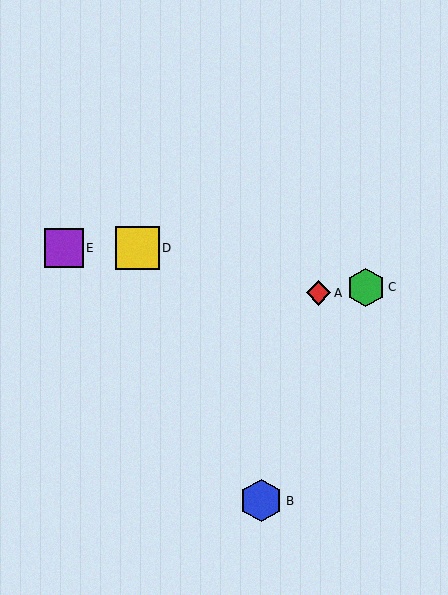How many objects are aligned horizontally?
2 objects (D, E) are aligned horizontally.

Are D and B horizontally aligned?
No, D is at y≈248 and B is at y≈501.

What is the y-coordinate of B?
Object B is at y≈501.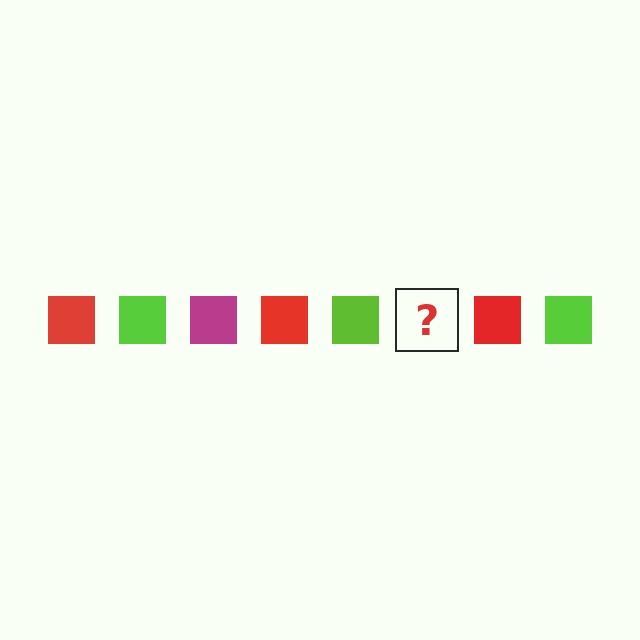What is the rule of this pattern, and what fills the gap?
The rule is that the pattern cycles through red, lime, magenta squares. The gap should be filled with a magenta square.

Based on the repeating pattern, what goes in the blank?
The blank should be a magenta square.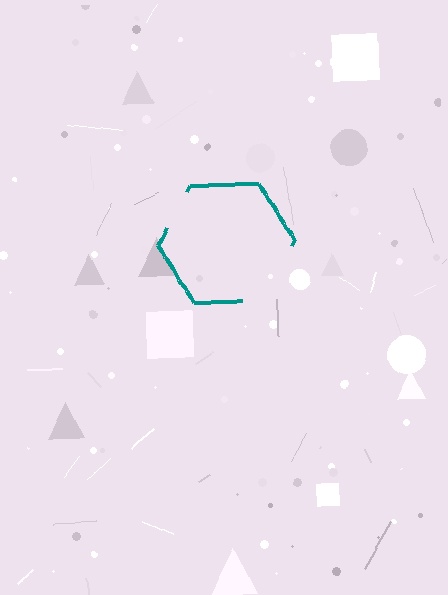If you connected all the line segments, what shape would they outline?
They would outline a hexagon.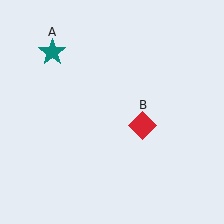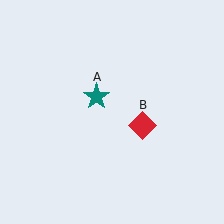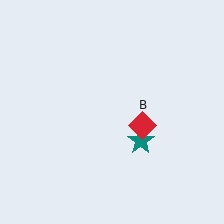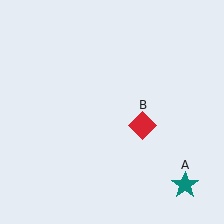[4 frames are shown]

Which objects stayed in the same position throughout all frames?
Red diamond (object B) remained stationary.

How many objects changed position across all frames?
1 object changed position: teal star (object A).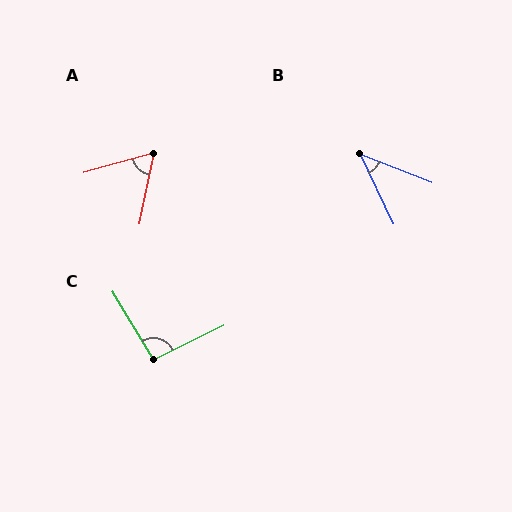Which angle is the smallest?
B, at approximately 43 degrees.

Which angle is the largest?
C, at approximately 94 degrees.